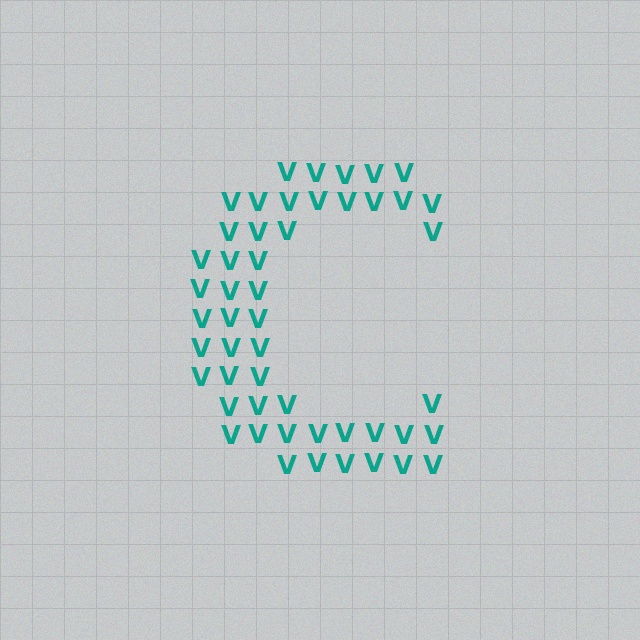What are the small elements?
The small elements are letter V's.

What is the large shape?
The large shape is the letter C.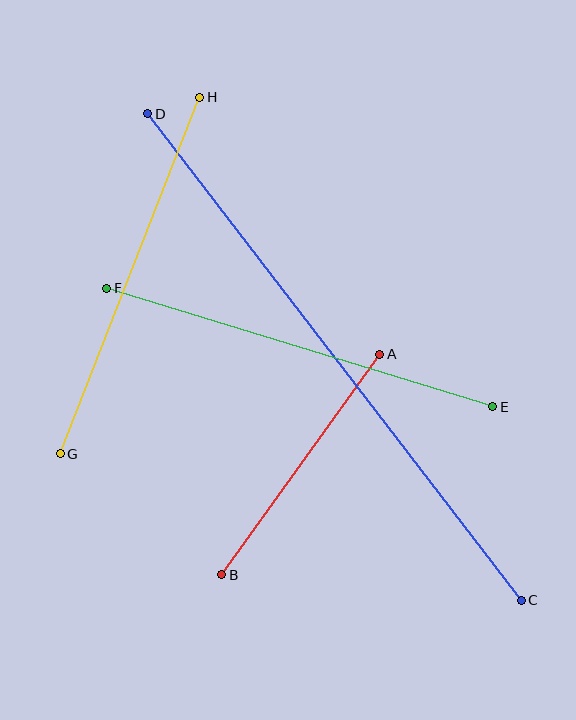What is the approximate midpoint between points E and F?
The midpoint is at approximately (300, 348) pixels.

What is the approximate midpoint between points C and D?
The midpoint is at approximately (334, 357) pixels.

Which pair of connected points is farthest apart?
Points C and D are farthest apart.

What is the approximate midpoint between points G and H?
The midpoint is at approximately (130, 275) pixels.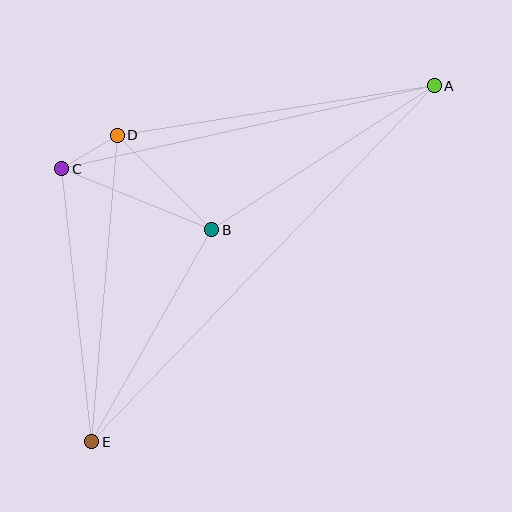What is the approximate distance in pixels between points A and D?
The distance between A and D is approximately 321 pixels.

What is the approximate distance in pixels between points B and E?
The distance between B and E is approximately 244 pixels.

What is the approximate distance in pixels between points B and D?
The distance between B and D is approximately 134 pixels.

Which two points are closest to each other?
Points C and D are closest to each other.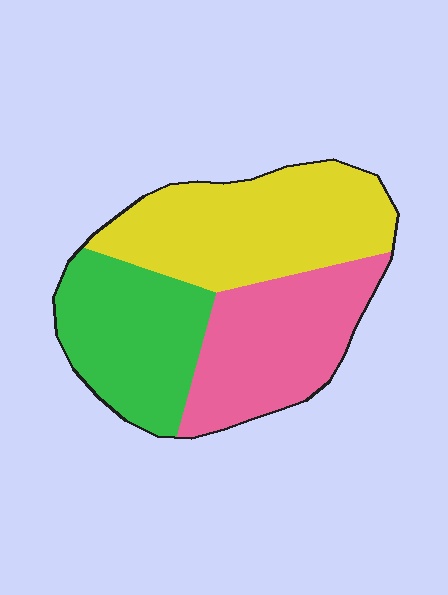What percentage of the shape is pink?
Pink takes up between a quarter and a half of the shape.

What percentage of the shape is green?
Green takes up about one third (1/3) of the shape.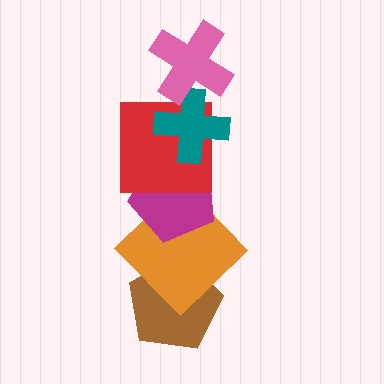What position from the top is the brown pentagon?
The brown pentagon is 6th from the top.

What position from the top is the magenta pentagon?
The magenta pentagon is 4th from the top.